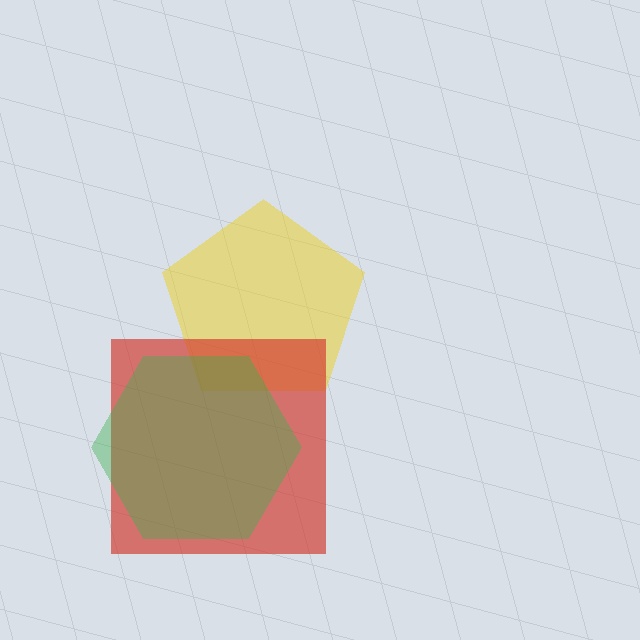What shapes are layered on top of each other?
The layered shapes are: a yellow pentagon, a red square, a green hexagon.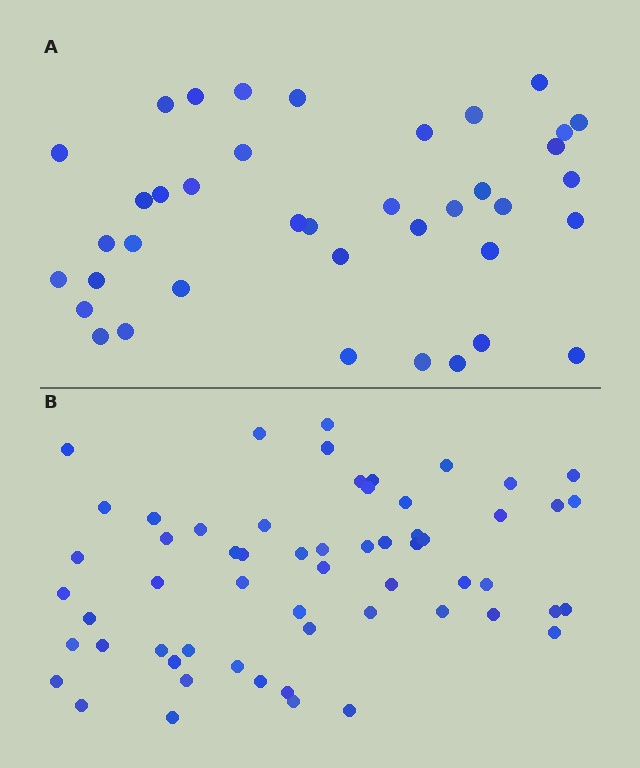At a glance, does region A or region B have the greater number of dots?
Region B (the bottom region) has more dots.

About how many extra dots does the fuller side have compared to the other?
Region B has approximately 20 more dots than region A.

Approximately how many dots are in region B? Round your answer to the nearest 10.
About 60 dots. (The exact count is 59, which rounds to 60.)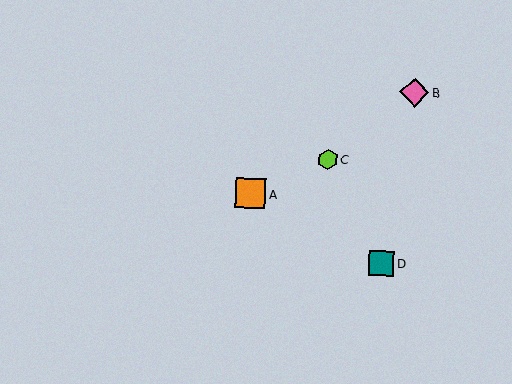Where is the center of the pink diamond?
The center of the pink diamond is at (414, 92).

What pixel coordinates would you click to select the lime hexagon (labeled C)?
Click at (328, 159) to select the lime hexagon C.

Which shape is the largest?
The orange square (labeled A) is the largest.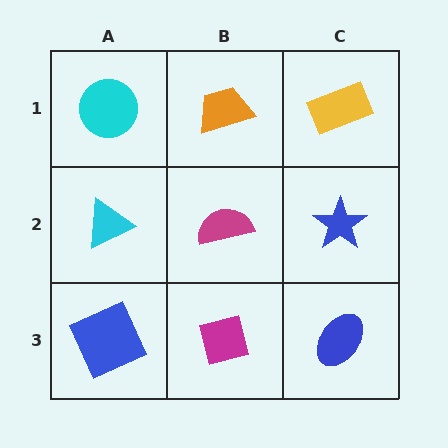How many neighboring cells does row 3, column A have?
2.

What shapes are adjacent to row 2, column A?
A cyan circle (row 1, column A), a blue square (row 3, column A), a magenta semicircle (row 2, column B).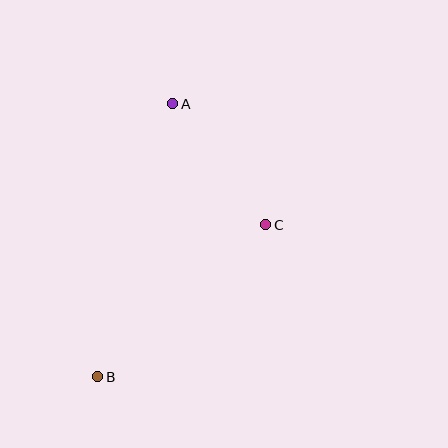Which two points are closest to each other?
Points A and C are closest to each other.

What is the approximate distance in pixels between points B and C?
The distance between B and C is approximately 226 pixels.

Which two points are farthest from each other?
Points A and B are farthest from each other.